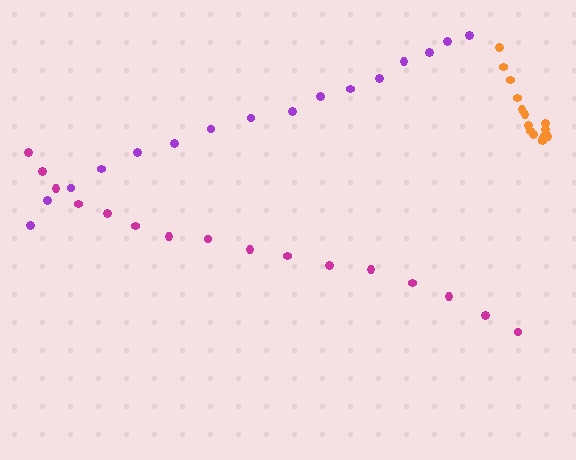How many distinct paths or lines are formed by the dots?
There are 3 distinct paths.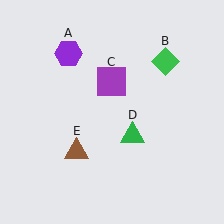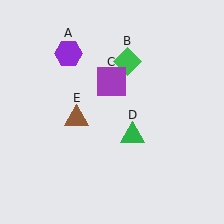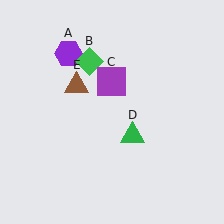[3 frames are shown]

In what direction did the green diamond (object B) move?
The green diamond (object B) moved left.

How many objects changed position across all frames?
2 objects changed position: green diamond (object B), brown triangle (object E).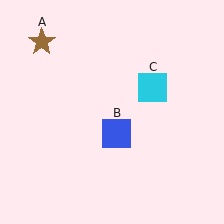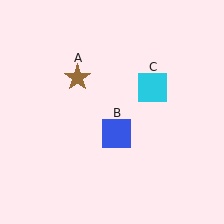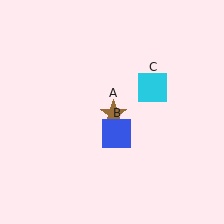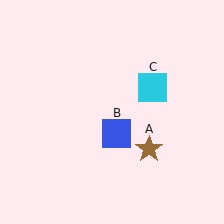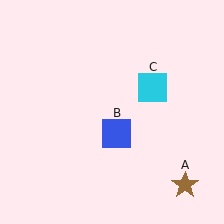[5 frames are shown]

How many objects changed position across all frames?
1 object changed position: brown star (object A).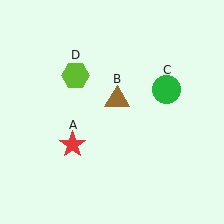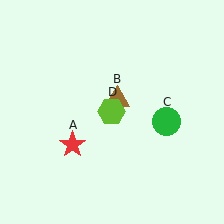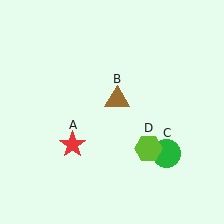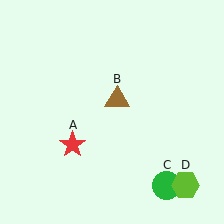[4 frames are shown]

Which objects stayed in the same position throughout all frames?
Red star (object A) and brown triangle (object B) remained stationary.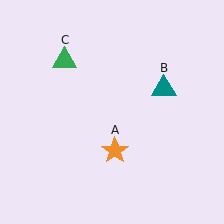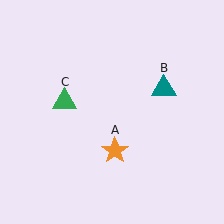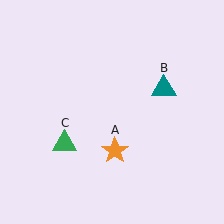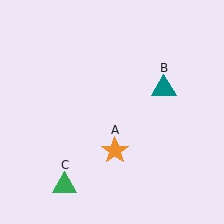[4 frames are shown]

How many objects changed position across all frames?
1 object changed position: green triangle (object C).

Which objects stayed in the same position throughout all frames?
Orange star (object A) and teal triangle (object B) remained stationary.